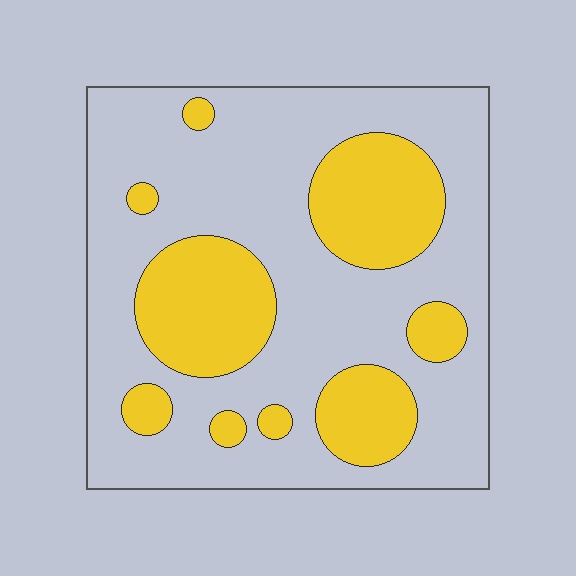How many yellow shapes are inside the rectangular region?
9.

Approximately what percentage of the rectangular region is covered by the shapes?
Approximately 30%.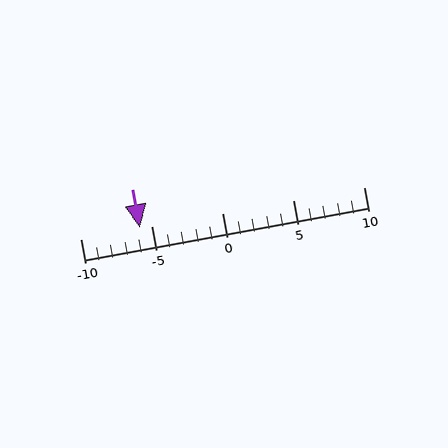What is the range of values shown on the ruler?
The ruler shows values from -10 to 10.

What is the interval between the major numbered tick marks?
The major tick marks are spaced 5 units apart.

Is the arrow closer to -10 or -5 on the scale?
The arrow is closer to -5.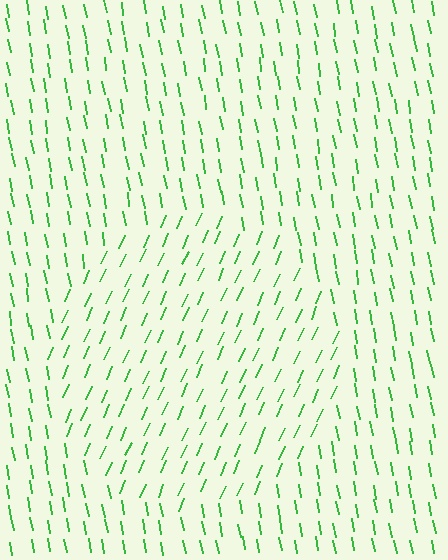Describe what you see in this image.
The image is filled with small green line segments. A circle region in the image has lines oriented differently from the surrounding lines, creating a visible texture boundary.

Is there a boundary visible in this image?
Yes, there is a texture boundary formed by a change in line orientation.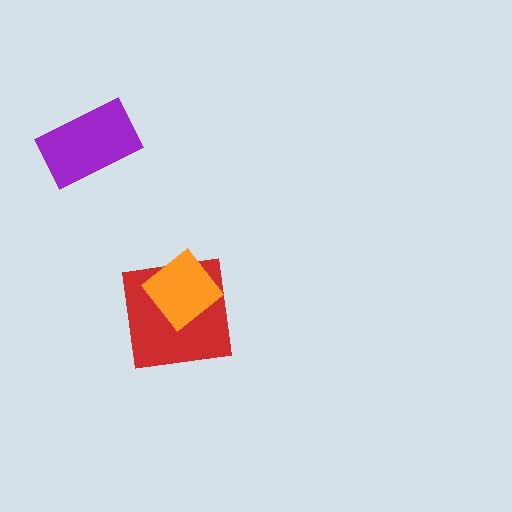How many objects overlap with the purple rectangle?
0 objects overlap with the purple rectangle.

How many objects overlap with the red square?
1 object overlaps with the red square.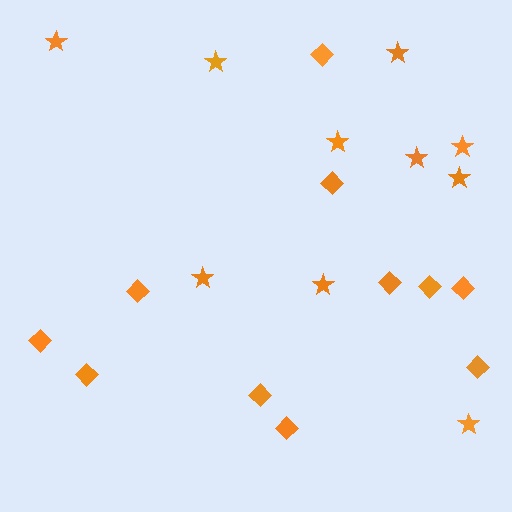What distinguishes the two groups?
There are 2 groups: one group of diamonds (11) and one group of stars (10).